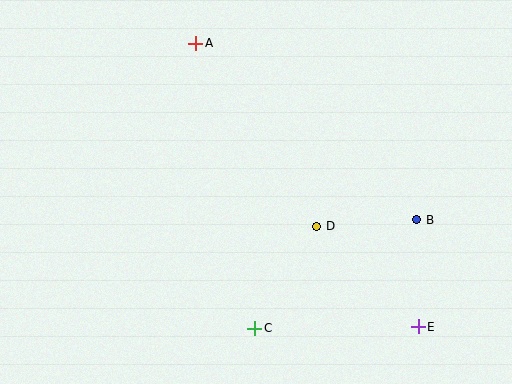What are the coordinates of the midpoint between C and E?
The midpoint between C and E is at (336, 328).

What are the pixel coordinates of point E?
Point E is at (418, 327).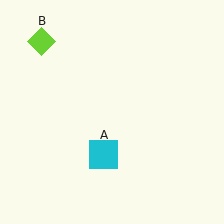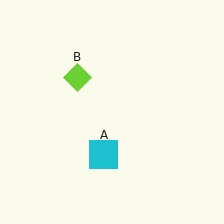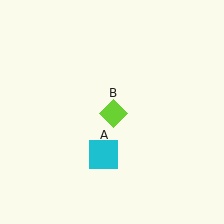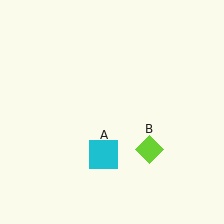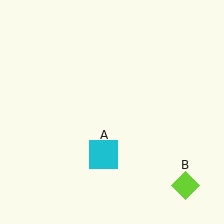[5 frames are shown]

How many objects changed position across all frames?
1 object changed position: lime diamond (object B).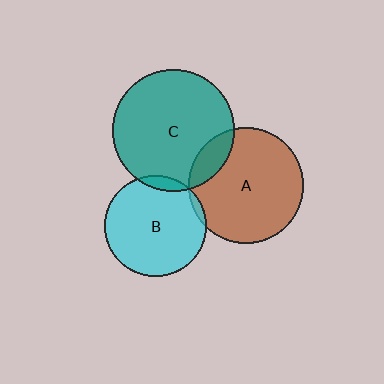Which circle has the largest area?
Circle C (teal).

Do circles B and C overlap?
Yes.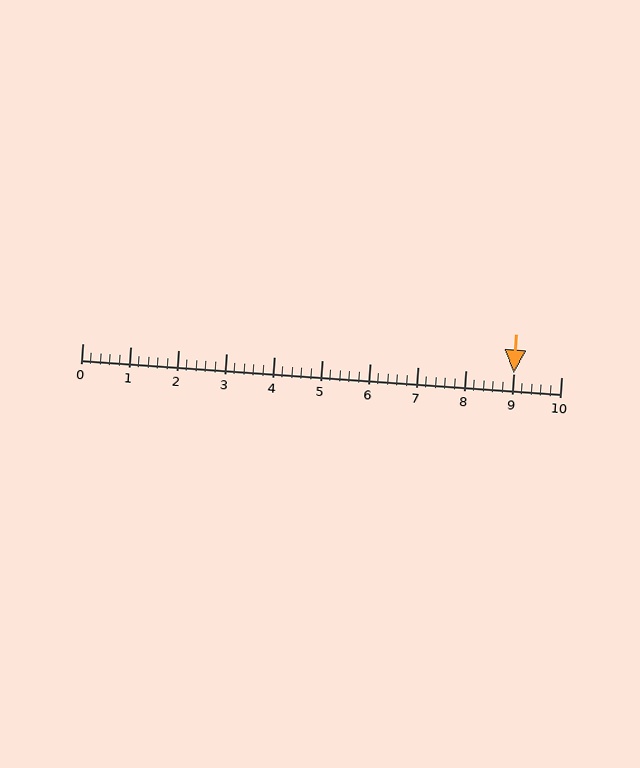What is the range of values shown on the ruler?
The ruler shows values from 0 to 10.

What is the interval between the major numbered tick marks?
The major tick marks are spaced 1 units apart.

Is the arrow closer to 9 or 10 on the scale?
The arrow is closer to 9.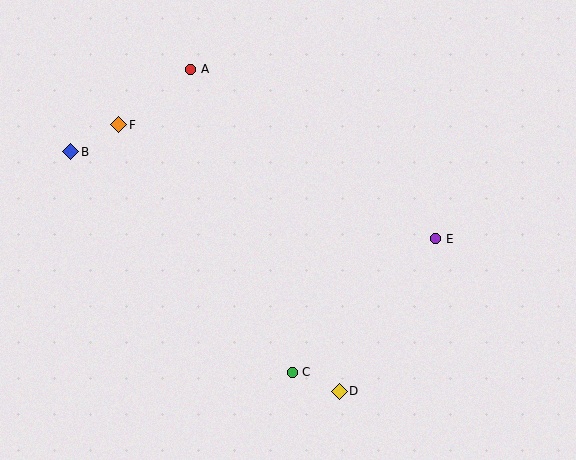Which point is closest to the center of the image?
Point C at (292, 372) is closest to the center.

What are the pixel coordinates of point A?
Point A is at (191, 69).